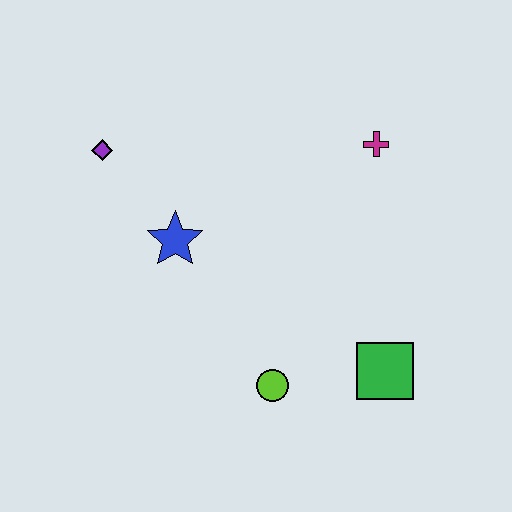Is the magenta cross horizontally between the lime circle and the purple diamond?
No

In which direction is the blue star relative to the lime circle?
The blue star is above the lime circle.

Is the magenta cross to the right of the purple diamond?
Yes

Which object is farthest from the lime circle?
The purple diamond is farthest from the lime circle.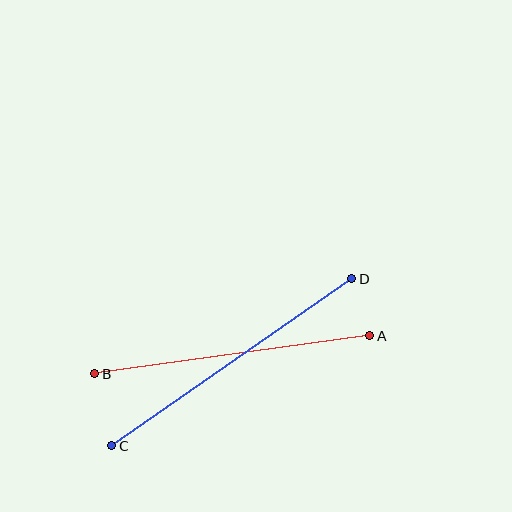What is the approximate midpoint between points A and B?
The midpoint is at approximately (232, 355) pixels.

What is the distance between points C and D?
The distance is approximately 292 pixels.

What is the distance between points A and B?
The distance is approximately 278 pixels.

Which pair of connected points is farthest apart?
Points C and D are farthest apart.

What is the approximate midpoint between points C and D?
The midpoint is at approximately (232, 362) pixels.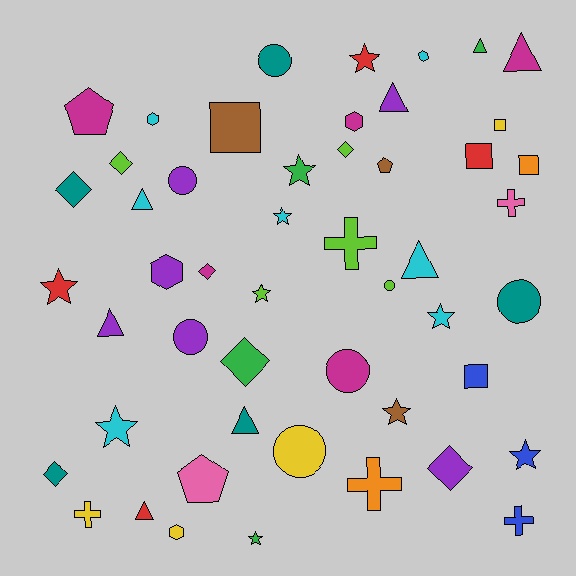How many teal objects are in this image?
There are 5 teal objects.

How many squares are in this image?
There are 5 squares.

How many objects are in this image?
There are 50 objects.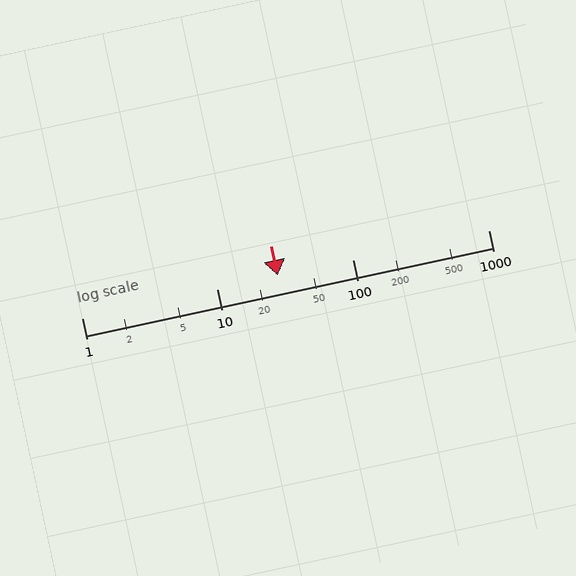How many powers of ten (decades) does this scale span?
The scale spans 3 decades, from 1 to 1000.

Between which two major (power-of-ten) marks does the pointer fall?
The pointer is between 10 and 100.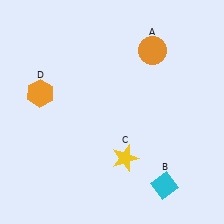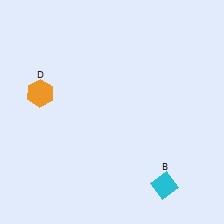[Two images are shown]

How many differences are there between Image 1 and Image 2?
There are 2 differences between the two images.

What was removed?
The yellow star (C), the orange circle (A) were removed in Image 2.